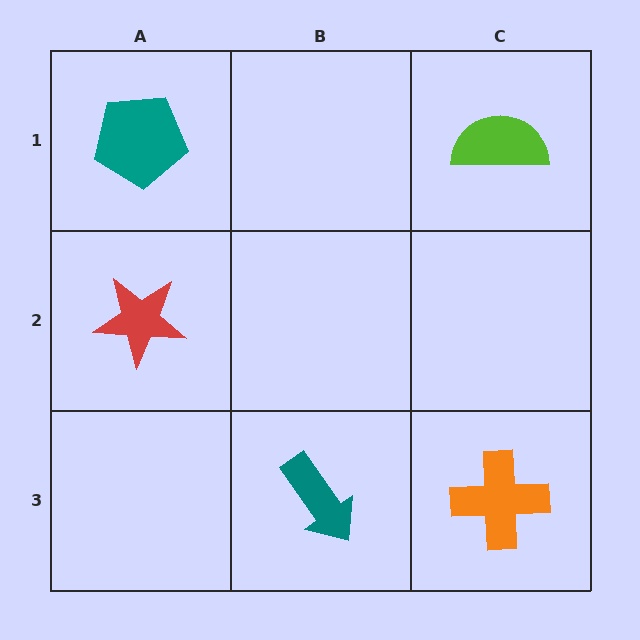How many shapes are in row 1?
2 shapes.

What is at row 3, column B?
A teal arrow.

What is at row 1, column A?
A teal pentagon.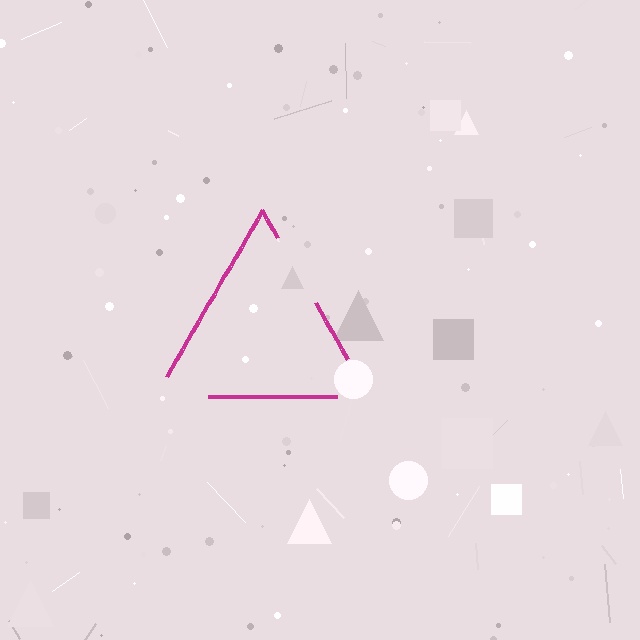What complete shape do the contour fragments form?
The contour fragments form a triangle.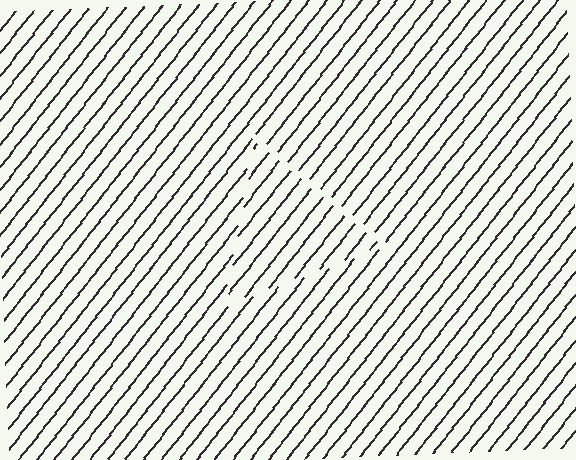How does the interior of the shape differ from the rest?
The interior of the shape contains the same grating, shifted by half a period — the contour is defined by the phase discontinuity where line-ends from the inner and outer gratings abut.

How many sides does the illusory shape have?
3 sides — the line-ends trace a triangle.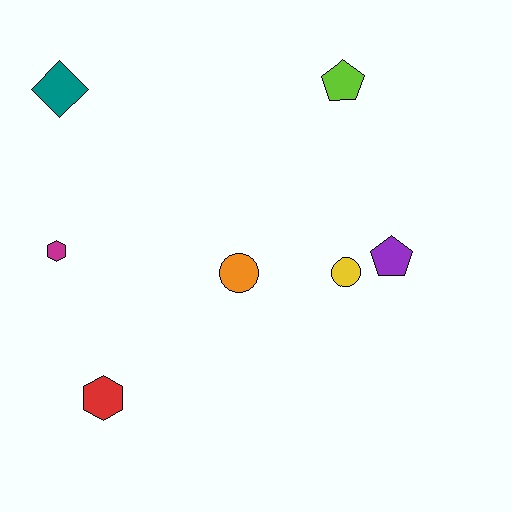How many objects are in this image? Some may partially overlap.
There are 7 objects.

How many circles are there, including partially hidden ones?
There are 2 circles.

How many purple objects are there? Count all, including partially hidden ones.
There is 1 purple object.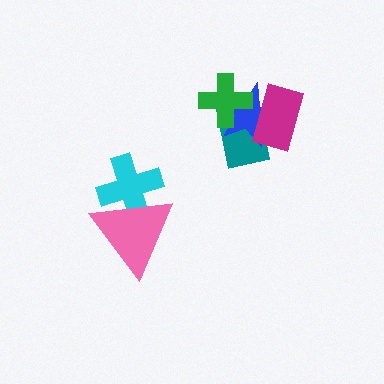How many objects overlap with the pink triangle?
1 object overlaps with the pink triangle.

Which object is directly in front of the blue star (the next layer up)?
The green cross is directly in front of the blue star.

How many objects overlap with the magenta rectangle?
2 objects overlap with the magenta rectangle.